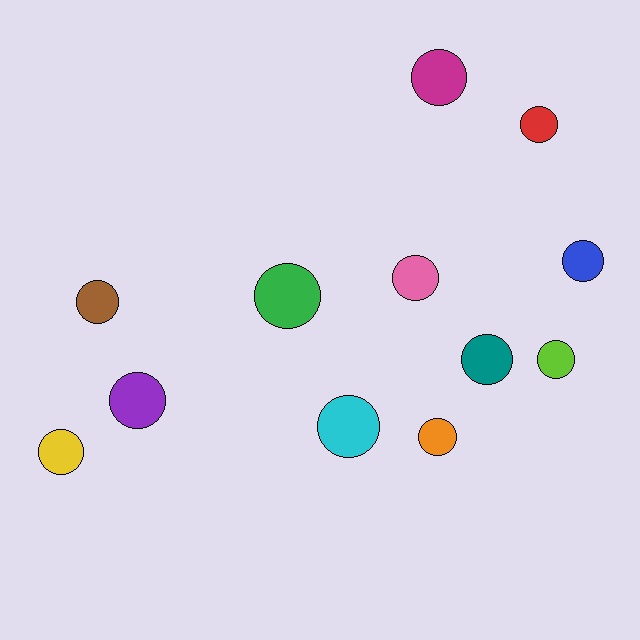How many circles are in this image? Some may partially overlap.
There are 12 circles.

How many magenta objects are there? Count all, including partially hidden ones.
There is 1 magenta object.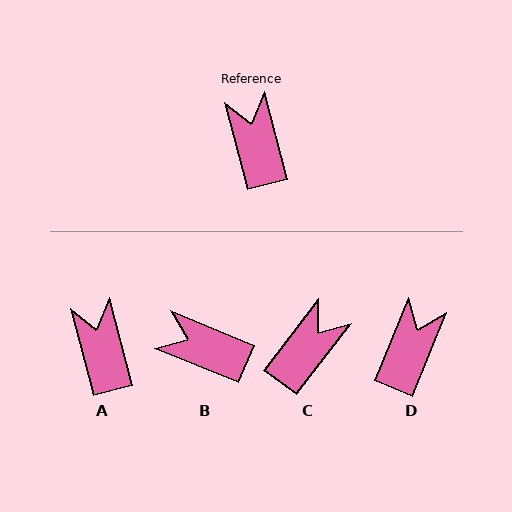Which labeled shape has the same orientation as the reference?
A.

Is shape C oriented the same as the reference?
No, it is off by about 52 degrees.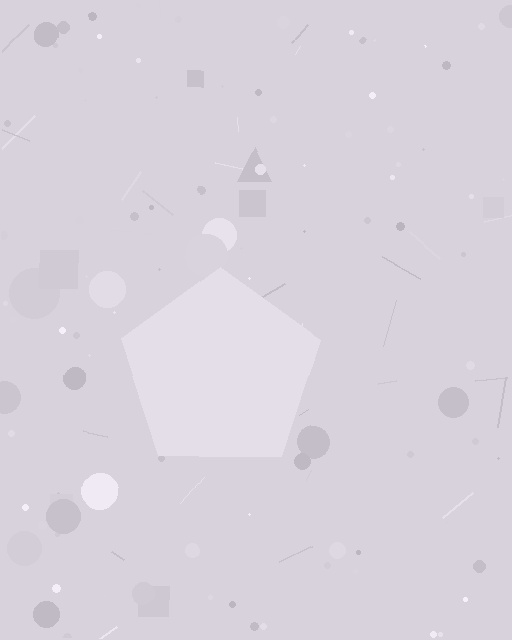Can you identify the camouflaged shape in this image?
The camouflaged shape is a pentagon.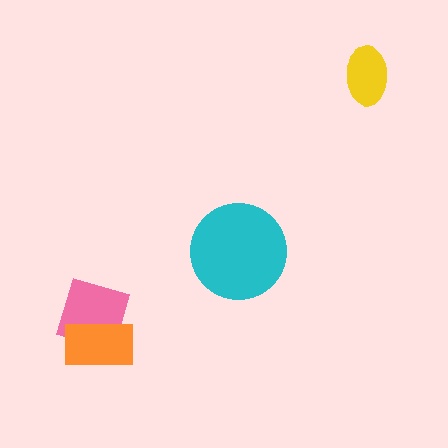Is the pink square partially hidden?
Yes, it is partially covered by another shape.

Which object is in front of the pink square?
The orange rectangle is in front of the pink square.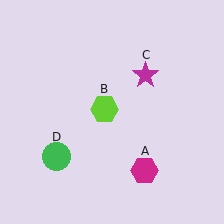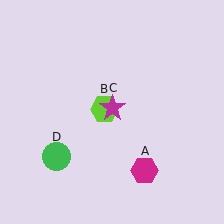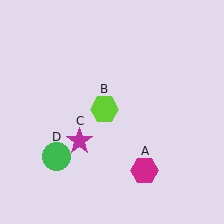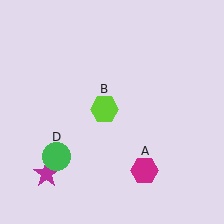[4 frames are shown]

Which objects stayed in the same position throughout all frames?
Magenta hexagon (object A) and lime hexagon (object B) and green circle (object D) remained stationary.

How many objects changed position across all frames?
1 object changed position: magenta star (object C).